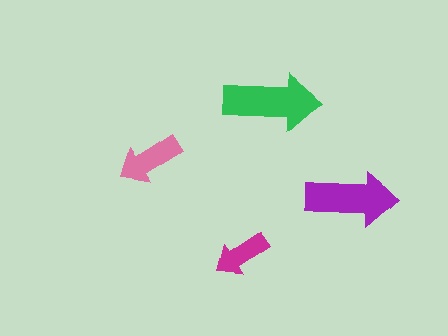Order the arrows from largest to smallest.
the green one, the purple one, the pink one, the magenta one.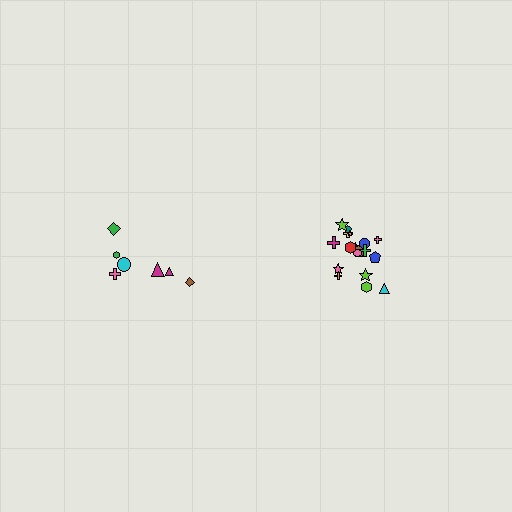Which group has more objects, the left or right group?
The right group.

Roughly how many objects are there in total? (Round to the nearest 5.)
Roughly 25 objects in total.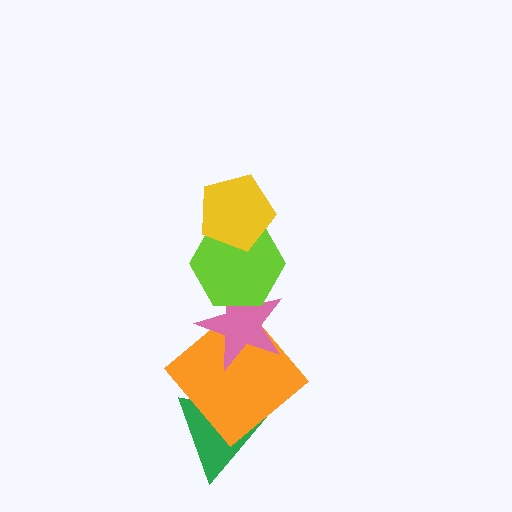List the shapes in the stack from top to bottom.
From top to bottom: the yellow pentagon, the lime hexagon, the pink star, the orange diamond, the green triangle.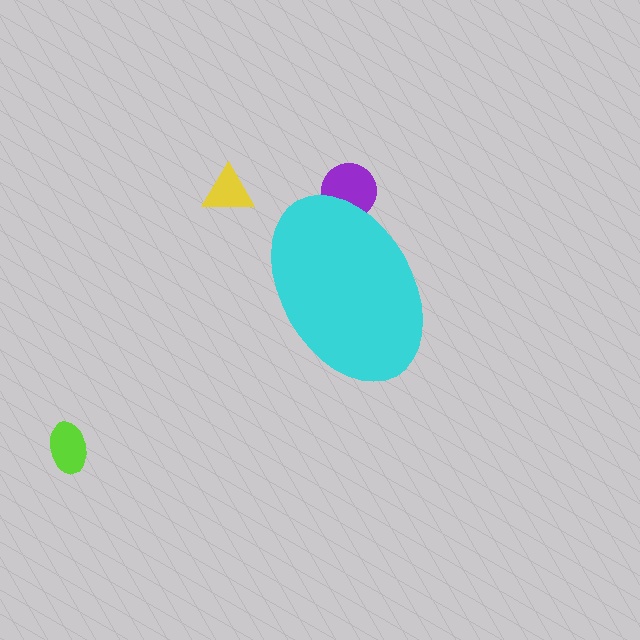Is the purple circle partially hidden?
Yes, the purple circle is partially hidden behind the cyan ellipse.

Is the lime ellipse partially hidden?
No, the lime ellipse is fully visible.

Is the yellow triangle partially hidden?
No, the yellow triangle is fully visible.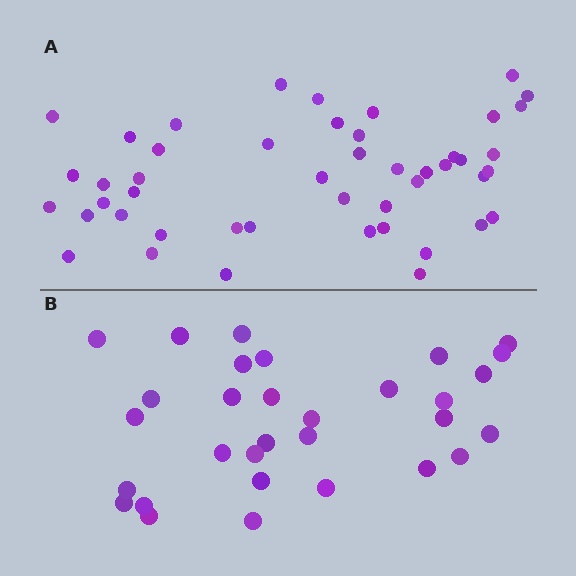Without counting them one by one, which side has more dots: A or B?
Region A (the top region) has more dots.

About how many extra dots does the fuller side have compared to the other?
Region A has approximately 15 more dots than region B.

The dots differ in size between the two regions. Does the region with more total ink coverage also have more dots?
No. Region B has more total ink coverage because its dots are larger, but region A actually contains more individual dots. Total area can be misleading — the number of items is what matters here.